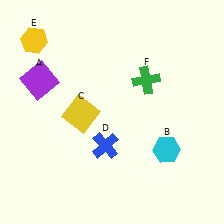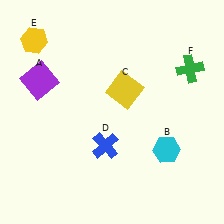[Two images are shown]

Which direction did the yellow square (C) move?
The yellow square (C) moved right.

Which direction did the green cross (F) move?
The green cross (F) moved right.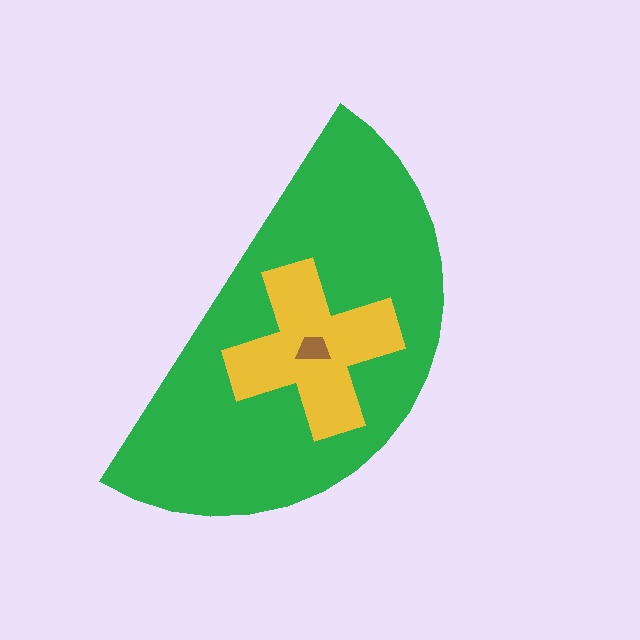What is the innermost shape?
The brown trapezoid.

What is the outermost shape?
The green semicircle.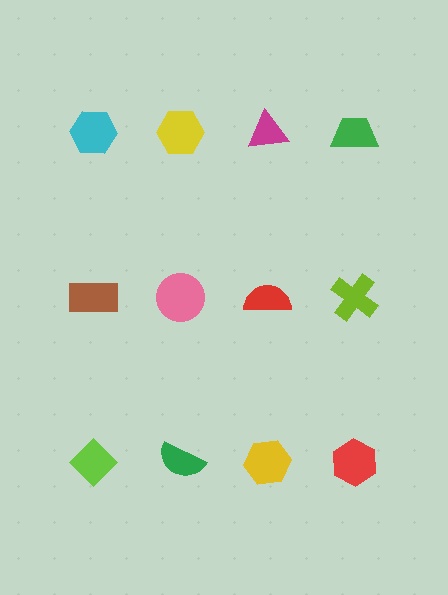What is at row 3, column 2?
A green semicircle.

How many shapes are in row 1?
4 shapes.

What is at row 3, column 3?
A yellow hexagon.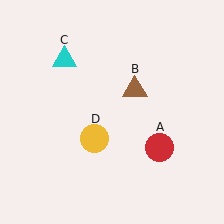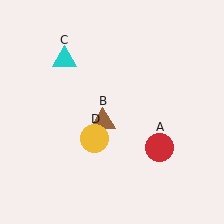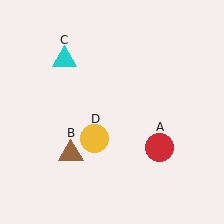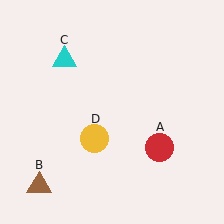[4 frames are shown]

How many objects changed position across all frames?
1 object changed position: brown triangle (object B).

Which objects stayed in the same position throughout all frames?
Red circle (object A) and cyan triangle (object C) and yellow circle (object D) remained stationary.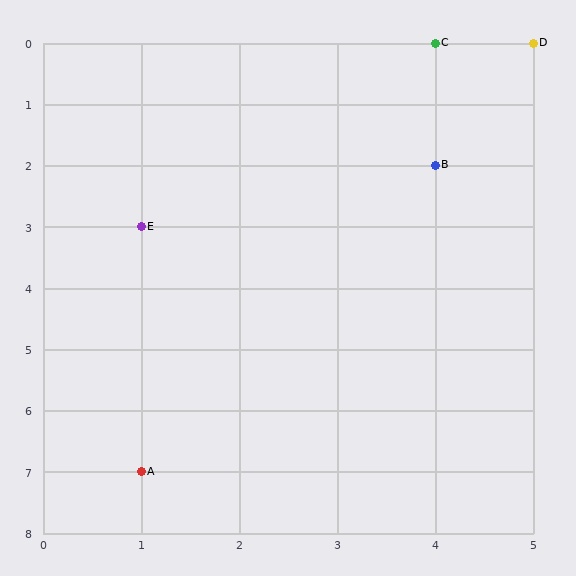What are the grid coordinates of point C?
Point C is at grid coordinates (4, 0).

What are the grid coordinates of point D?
Point D is at grid coordinates (5, 0).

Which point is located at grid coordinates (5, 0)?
Point D is at (5, 0).